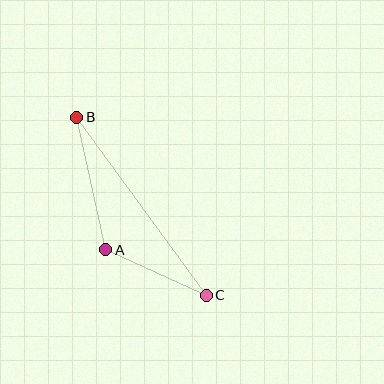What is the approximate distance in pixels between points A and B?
The distance between A and B is approximately 136 pixels.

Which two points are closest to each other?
Points A and C are closest to each other.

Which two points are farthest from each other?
Points B and C are farthest from each other.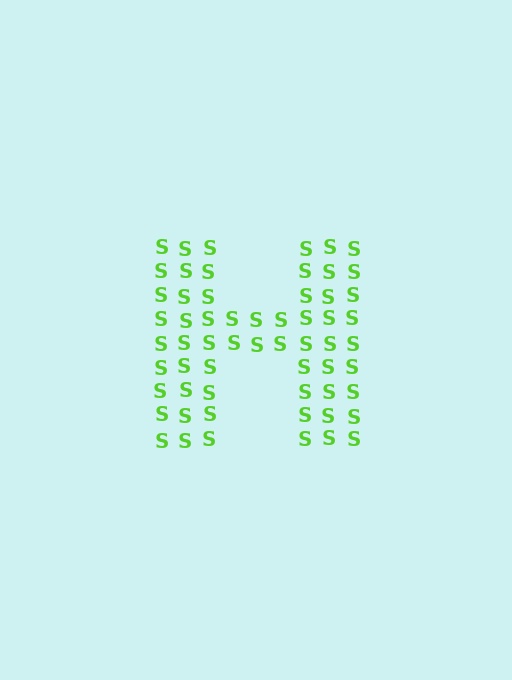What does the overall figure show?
The overall figure shows the letter H.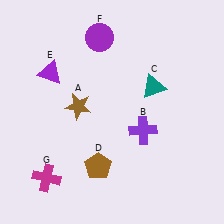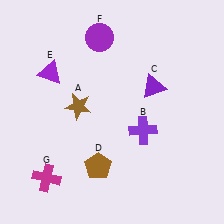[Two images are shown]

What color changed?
The triangle (C) changed from teal in Image 1 to purple in Image 2.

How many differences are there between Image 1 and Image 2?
There is 1 difference between the two images.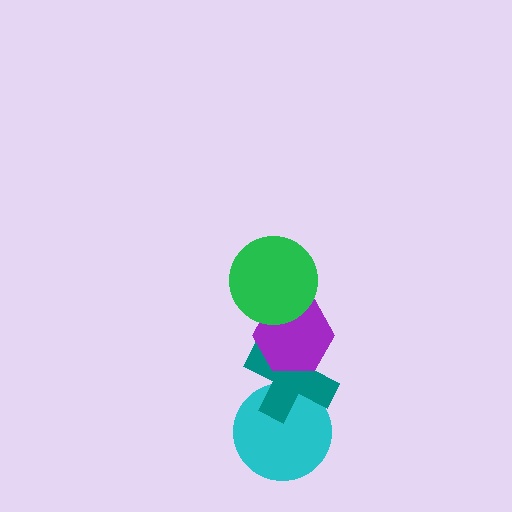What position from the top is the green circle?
The green circle is 1st from the top.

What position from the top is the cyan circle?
The cyan circle is 4th from the top.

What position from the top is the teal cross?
The teal cross is 3rd from the top.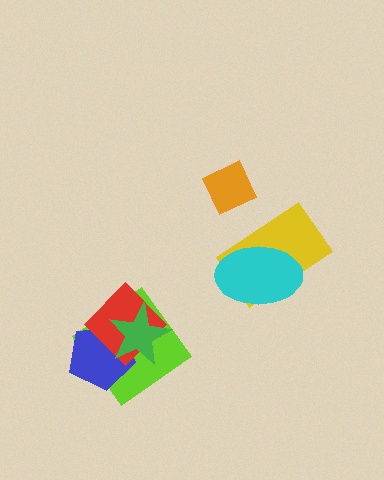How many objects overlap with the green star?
3 objects overlap with the green star.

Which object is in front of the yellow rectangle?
The cyan ellipse is in front of the yellow rectangle.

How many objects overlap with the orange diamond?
0 objects overlap with the orange diamond.